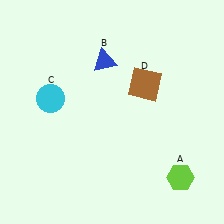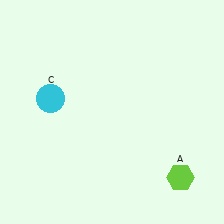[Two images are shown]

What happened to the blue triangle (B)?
The blue triangle (B) was removed in Image 2. It was in the top-left area of Image 1.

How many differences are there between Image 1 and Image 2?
There are 2 differences between the two images.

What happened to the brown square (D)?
The brown square (D) was removed in Image 2. It was in the top-right area of Image 1.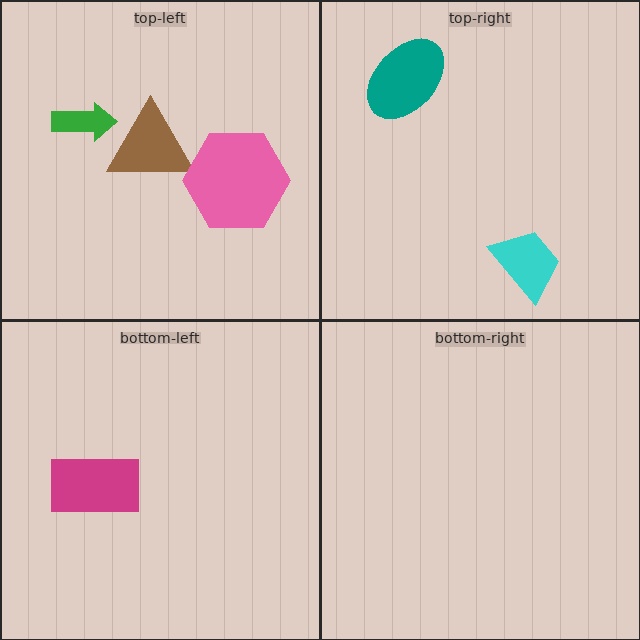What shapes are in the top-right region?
The cyan trapezoid, the teal ellipse.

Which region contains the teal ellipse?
The top-right region.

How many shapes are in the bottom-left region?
1.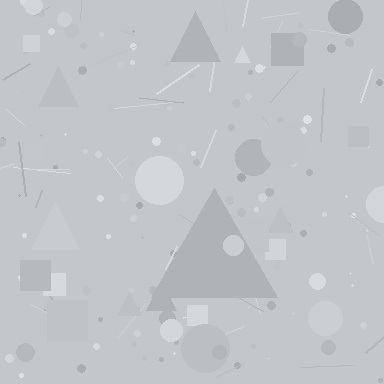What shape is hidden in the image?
A triangle is hidden in the image.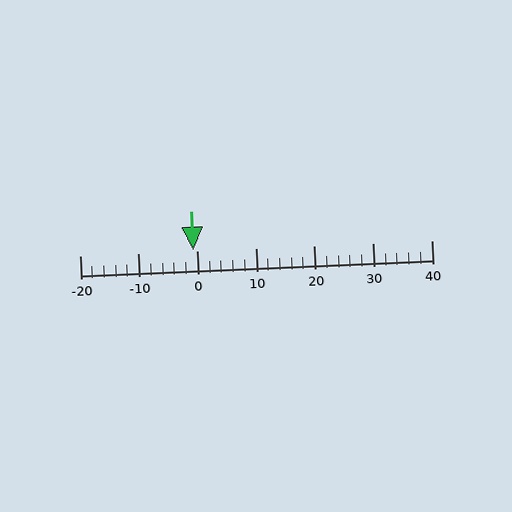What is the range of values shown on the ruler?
The ruler shows values from -20 to 40.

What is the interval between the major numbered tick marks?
The major tick marks are spaced 10 units apart.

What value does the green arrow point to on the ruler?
The green arrow points to approximately -1.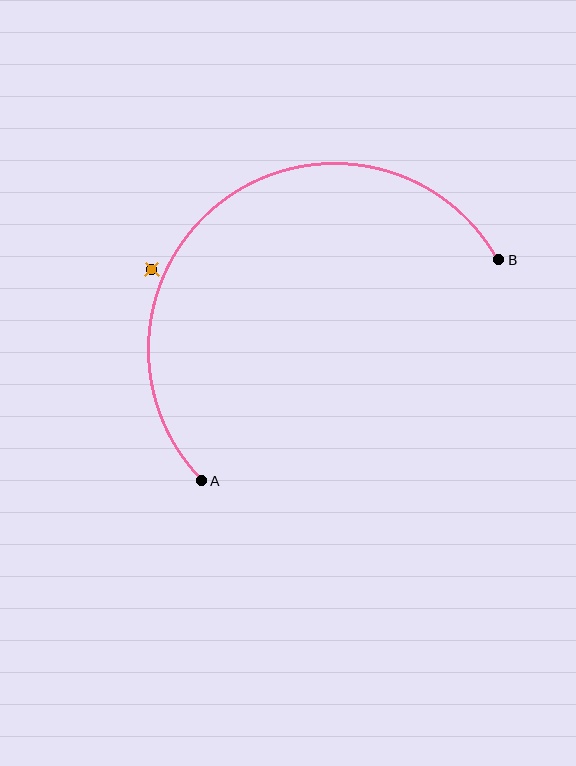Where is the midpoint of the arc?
The arc midpoint is the point on the curve farthest from the straight line joining A and B. It sits above and to the left of that line.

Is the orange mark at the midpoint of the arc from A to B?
No — the orange mark does not lie on the arc at all. It sits slightly outside the curve.